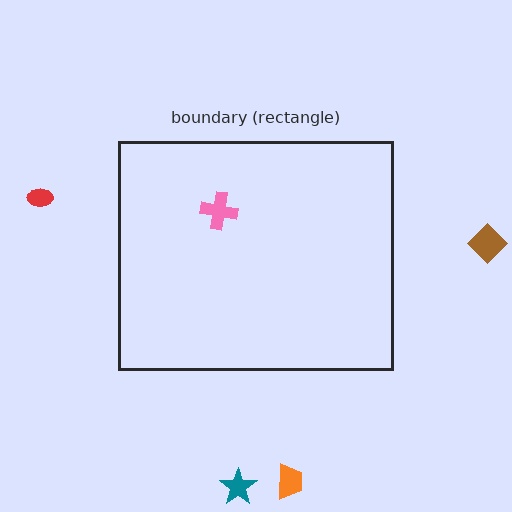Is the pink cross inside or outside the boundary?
Inside.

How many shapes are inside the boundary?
1 inside, 4 outside.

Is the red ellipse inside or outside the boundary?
Outside.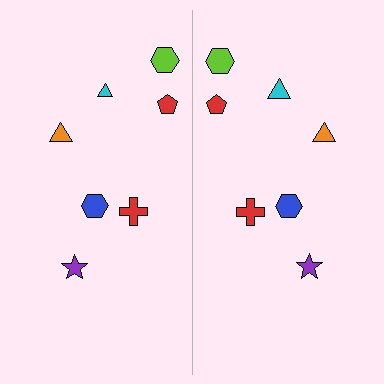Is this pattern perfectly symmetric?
No, the pattern is not perfectly symmetric. The cyan triangle on the right side has a different size than its mirror counterpart.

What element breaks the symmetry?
The cyan triangle on the right side has a different size than its mirror counterpart.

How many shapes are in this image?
There are 14 shapes in this image.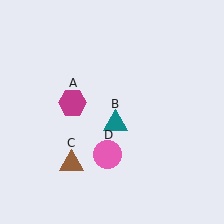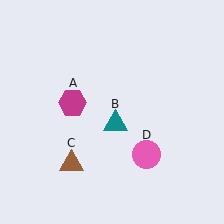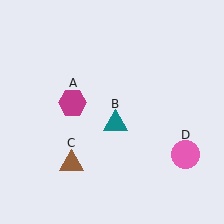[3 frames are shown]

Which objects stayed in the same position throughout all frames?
Magenta hexagon (object A) and teal triangle (object B) and brown triangle (object C) remained stationary.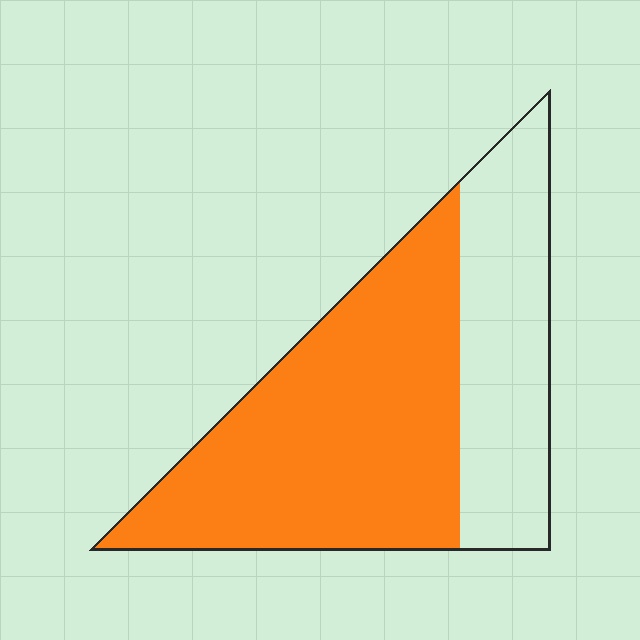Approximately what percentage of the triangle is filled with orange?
Approximately 65%.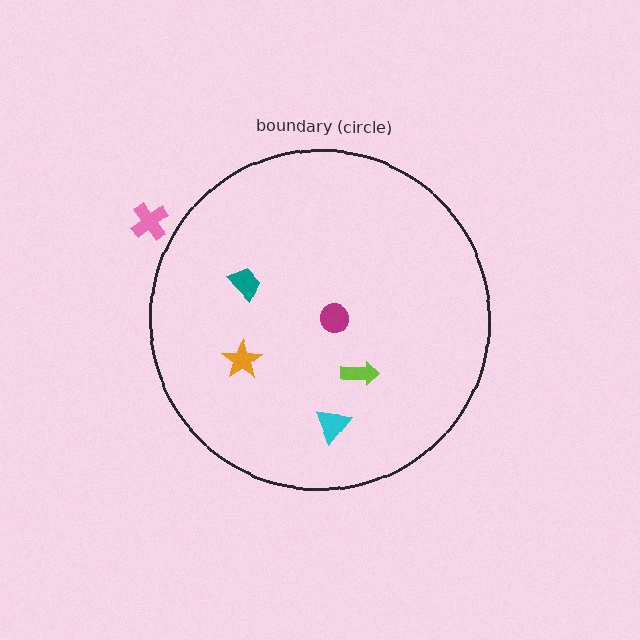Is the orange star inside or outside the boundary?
Inside.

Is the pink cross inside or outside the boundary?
Outside.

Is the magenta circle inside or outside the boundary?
Inside.